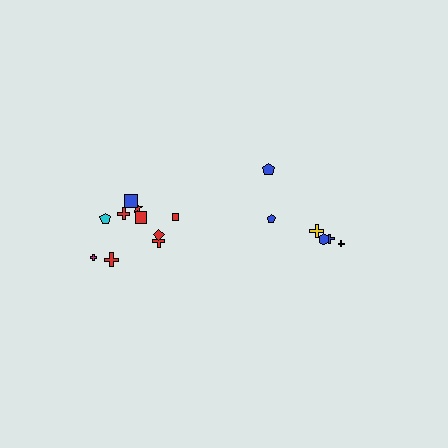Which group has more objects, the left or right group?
The left group.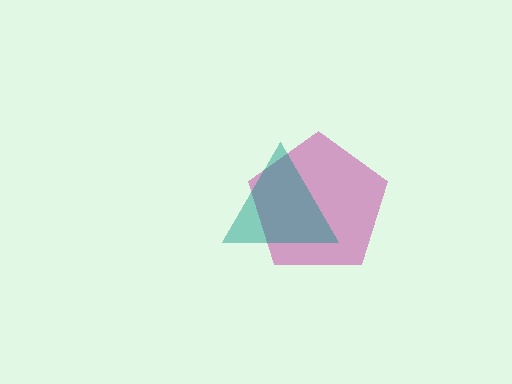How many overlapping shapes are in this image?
There are 2 overlapping shapes in the image.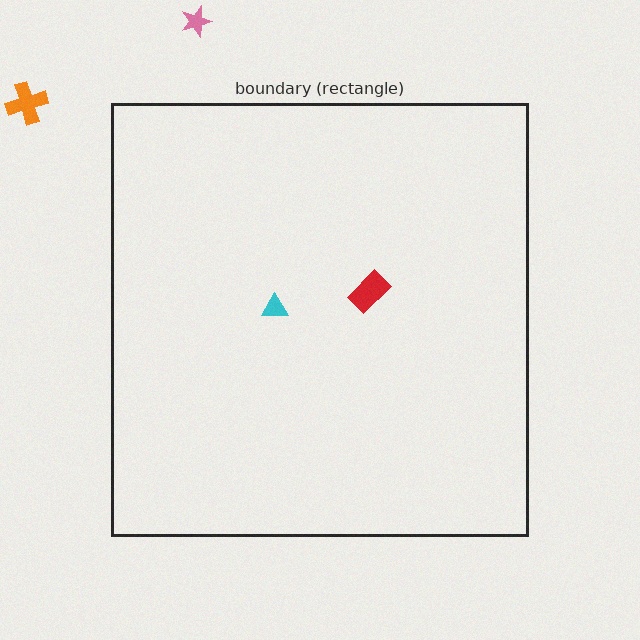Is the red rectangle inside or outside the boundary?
Inside.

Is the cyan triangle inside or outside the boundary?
Inside.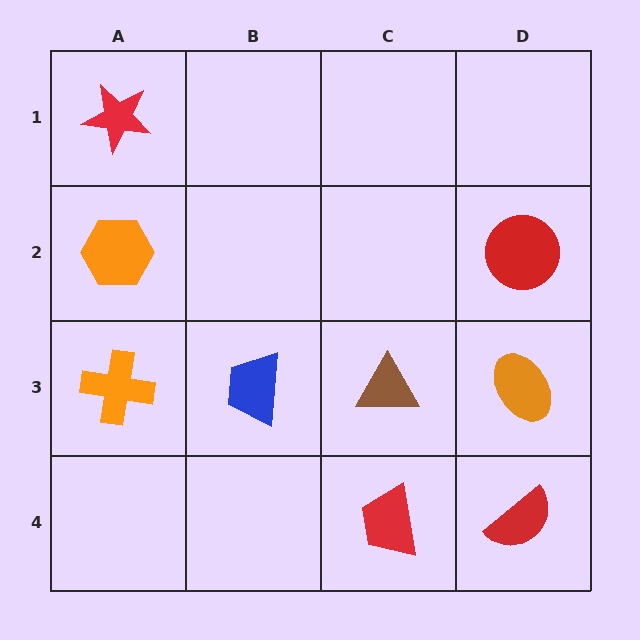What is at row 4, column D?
A red semicircle.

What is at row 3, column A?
An orange cross.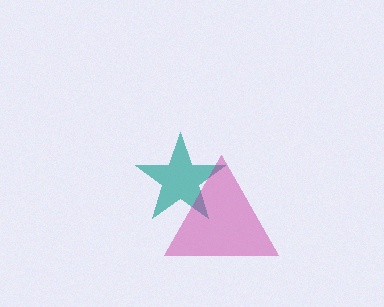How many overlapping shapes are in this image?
There are 2 overlapping shapes in the image.